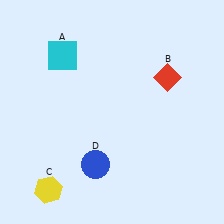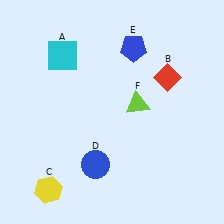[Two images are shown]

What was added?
A blue pentagon (E), a lime triangle (F) were added in Image 2.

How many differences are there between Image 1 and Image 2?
There are 2 differences between the two images.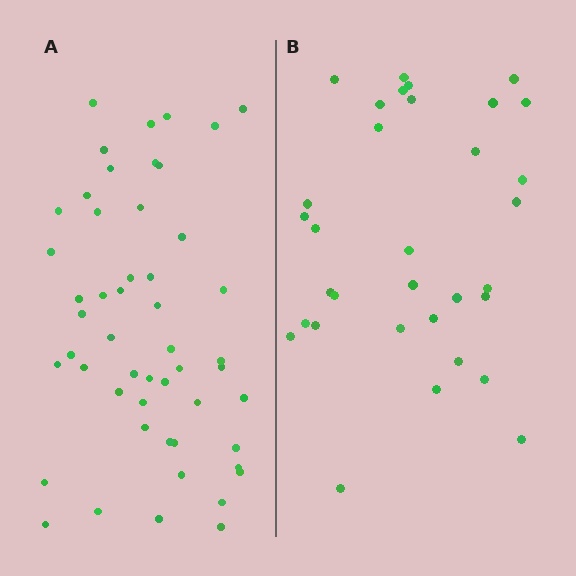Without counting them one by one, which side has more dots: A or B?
Region A (the left region) has more dots.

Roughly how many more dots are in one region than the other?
Region A has approximately 20 more dots than region B.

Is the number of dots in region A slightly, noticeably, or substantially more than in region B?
Region A has substantially more. The ratio is roughly 1.5 to 1.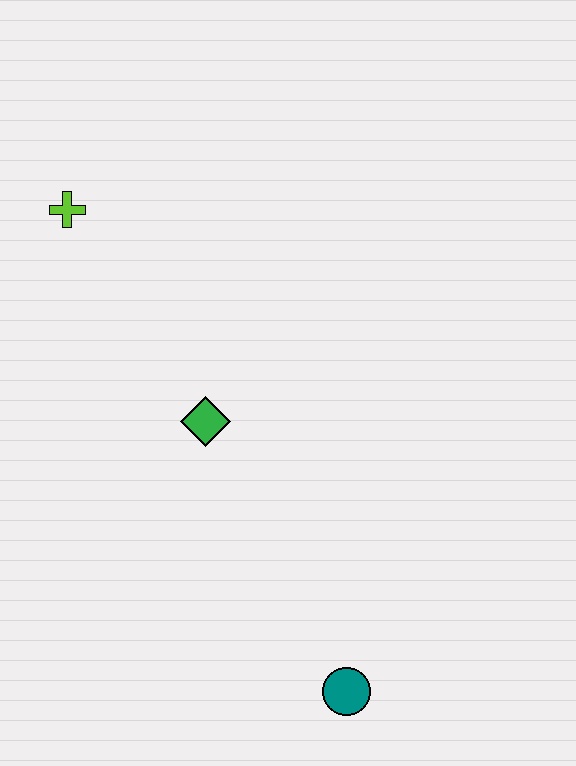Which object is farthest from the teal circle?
The lime cross is farthest from the teal circle.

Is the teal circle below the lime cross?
Yes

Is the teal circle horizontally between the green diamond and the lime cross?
No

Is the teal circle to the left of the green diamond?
No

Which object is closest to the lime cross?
The green diamond is closest to the lime cross.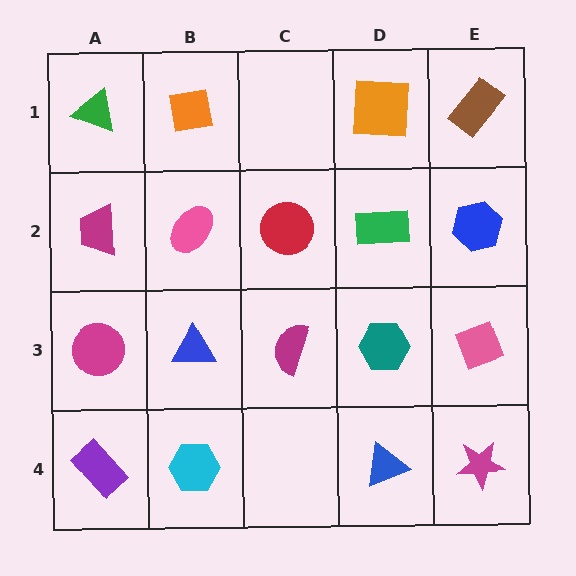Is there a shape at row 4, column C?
No, that cell is empty.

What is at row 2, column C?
A red circle.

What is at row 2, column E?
A blue hexagon.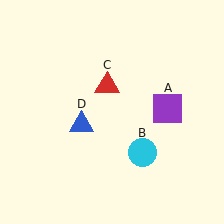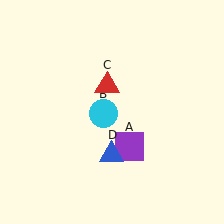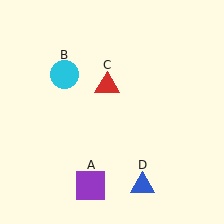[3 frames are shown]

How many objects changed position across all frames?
3 objects changed position: purple square (object A), cyan circle (object B), blue triangle (object D).